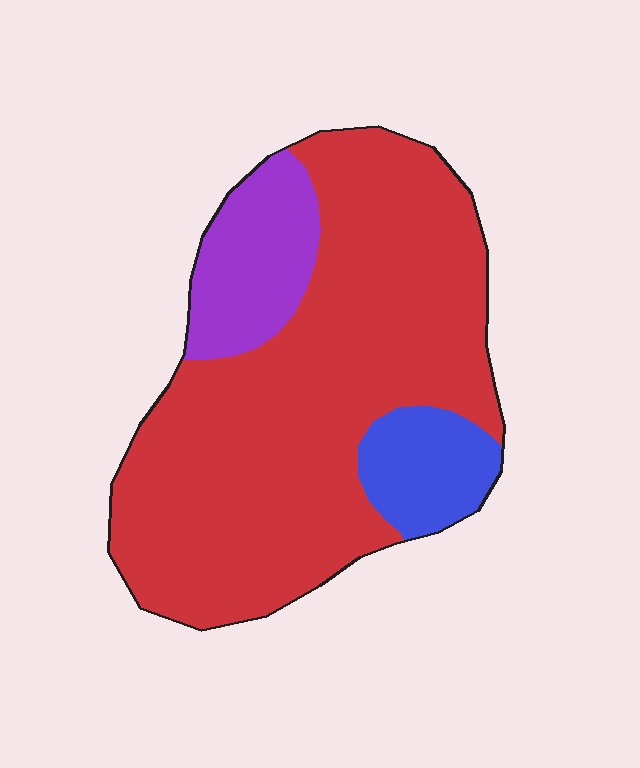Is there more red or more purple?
Red.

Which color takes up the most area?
Red, at roughly 75%.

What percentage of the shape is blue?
Blue takes up about one tenth (1/10) of the shape.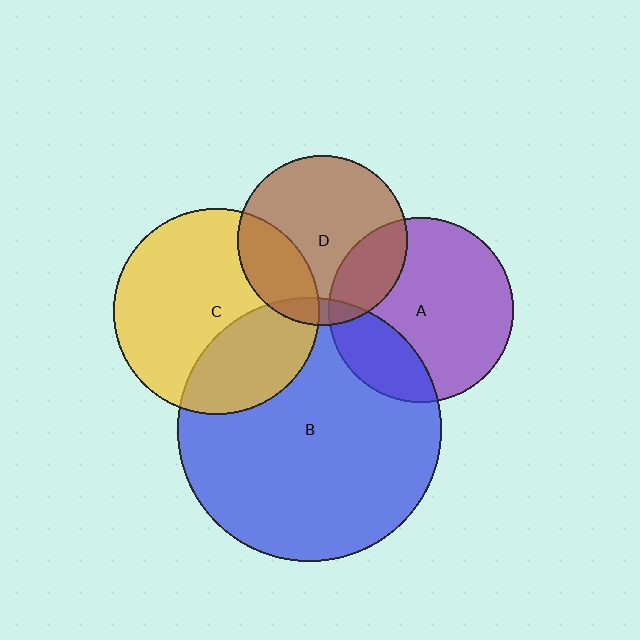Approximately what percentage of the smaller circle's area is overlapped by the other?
Approximately 30%.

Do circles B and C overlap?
Yes.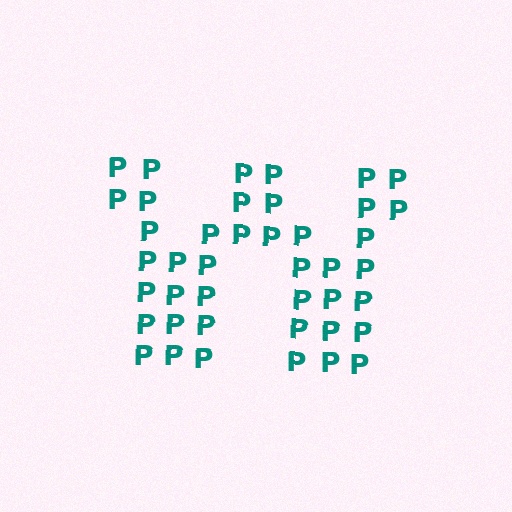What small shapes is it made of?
It is made of small letter P's.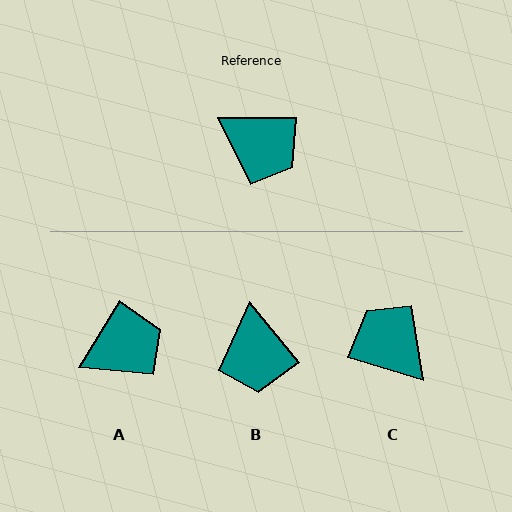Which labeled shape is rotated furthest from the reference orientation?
C, about 163 degrees away.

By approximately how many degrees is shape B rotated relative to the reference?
Approximately 50 degrees clockwise.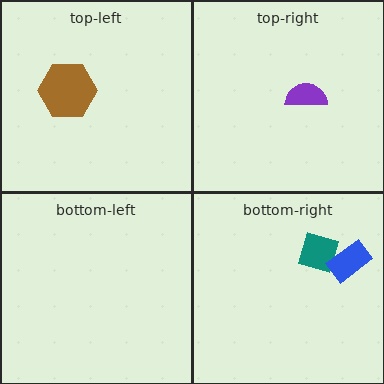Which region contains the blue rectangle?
The bottom-right region.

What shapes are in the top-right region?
The purple semicircle.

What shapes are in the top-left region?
The brown hexagon.